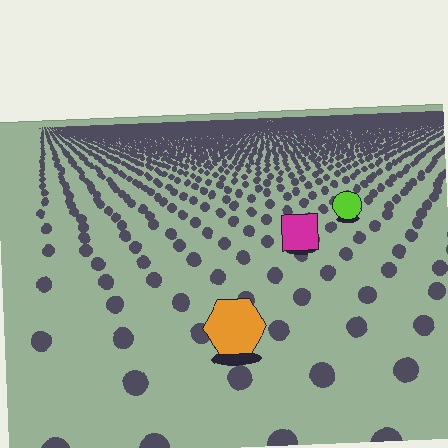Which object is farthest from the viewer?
The lime circle is farthest from the viewer. It appears smaller and the ground texture around it is denser.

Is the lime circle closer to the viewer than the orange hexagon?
No. The orange hexagon is closer — you can tell from the texture gradient: the ground texture is coarser near it.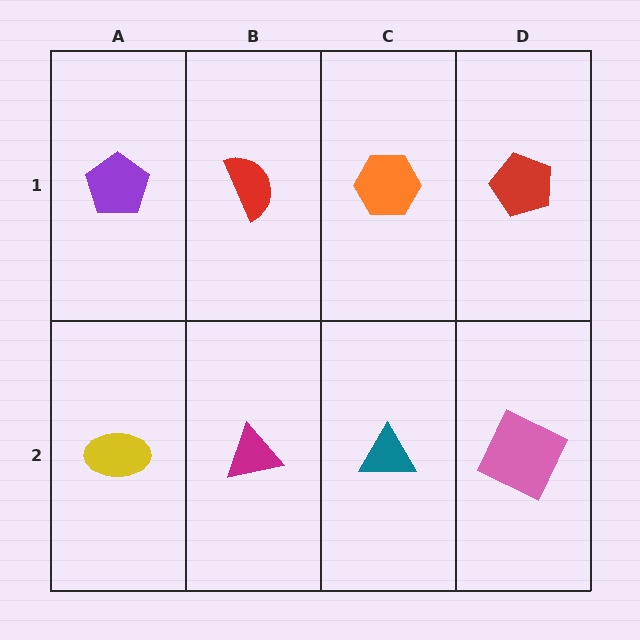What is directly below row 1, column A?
A yellow ellipse.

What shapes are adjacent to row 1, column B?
A magenta triangle (row 2, column B), a purple pentagon (row 1, column A), an orange hexagon (row 1, column C).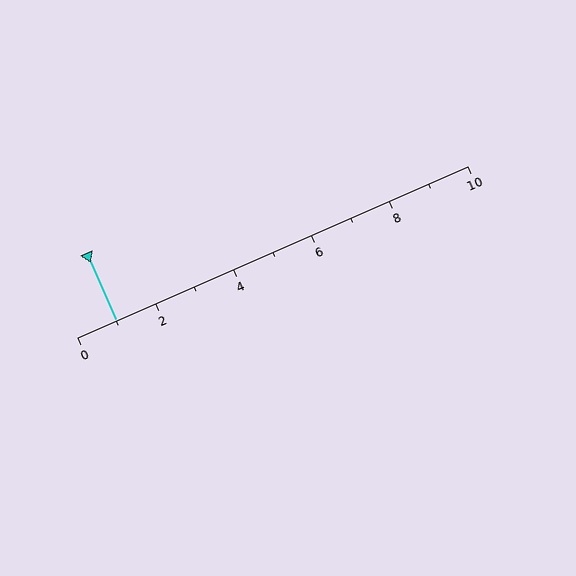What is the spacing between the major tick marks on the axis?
The major ticks are spaced 2 apart.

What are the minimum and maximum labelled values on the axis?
The axis runs from 0 to 10.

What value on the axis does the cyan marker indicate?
The marker indicates approximately 1.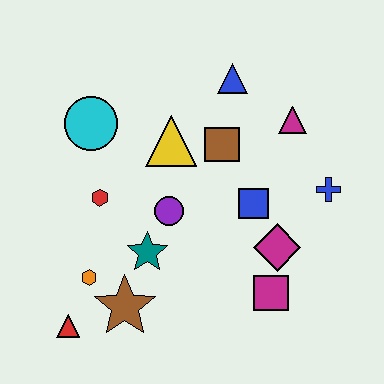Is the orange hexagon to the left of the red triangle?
No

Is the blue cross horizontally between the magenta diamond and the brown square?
No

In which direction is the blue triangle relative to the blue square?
The blue triangle is above the blue square.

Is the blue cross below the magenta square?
No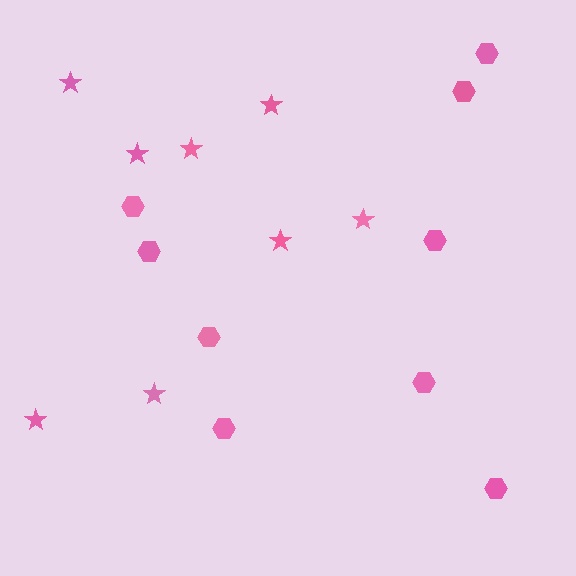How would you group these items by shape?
There are 2 groups: one group of hexagons (9) and one group of stars (8).